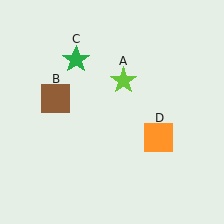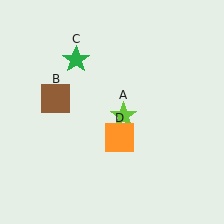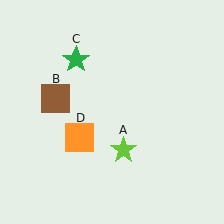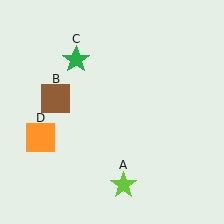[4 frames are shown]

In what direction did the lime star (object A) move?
The lime star (object A) moved down.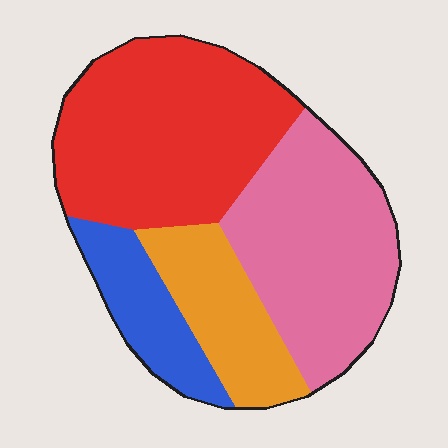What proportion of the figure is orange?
Orange takes up about one sixth (1/6) of the figure.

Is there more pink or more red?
Red.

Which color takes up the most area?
Red, at roughly 40%.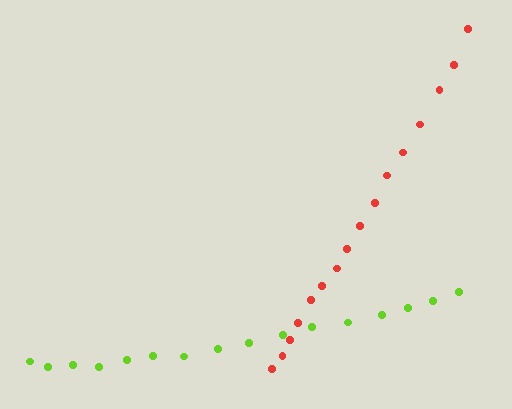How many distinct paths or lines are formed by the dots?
There are 2 distinct paths.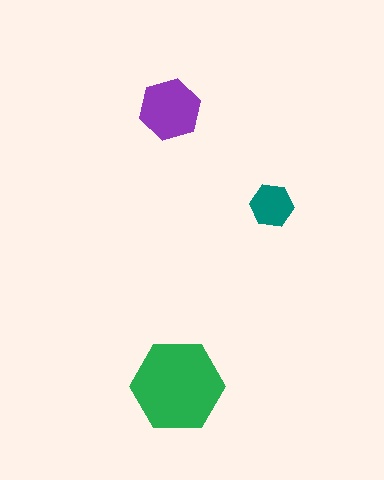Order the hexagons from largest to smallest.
the green one, the purple one, the teal one.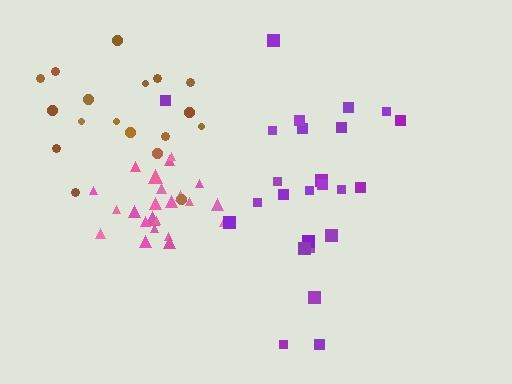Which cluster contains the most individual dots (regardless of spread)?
Purple (25).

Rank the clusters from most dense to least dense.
pink, brown, purple.